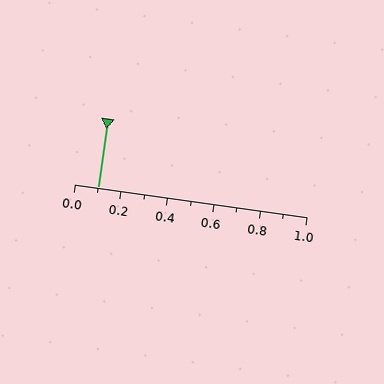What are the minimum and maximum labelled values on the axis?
The axis runs from 0.0 to 1.0.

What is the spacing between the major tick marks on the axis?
The major ticks are spaced 0.2 apart.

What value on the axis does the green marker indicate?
The marker indicates approximately 0.1.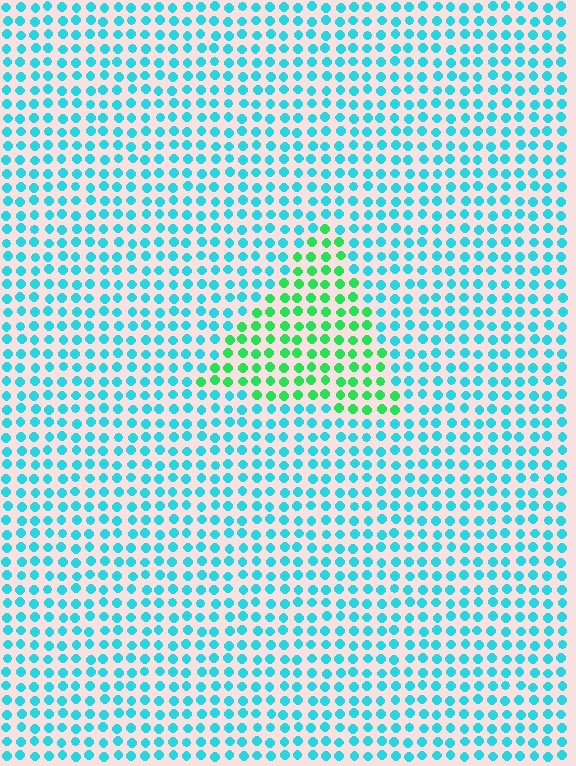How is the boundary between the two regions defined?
The boundary is defined purely by a slight shift in hue (about 49 degrees). Spacing, size, and orientation are identical on both sides.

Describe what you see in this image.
The image is filled with small cyan elements in a uniform arrangement. A triangle-shaped region is visible where the elements are tinted to a slightly different hue, forming a subtle color boundary.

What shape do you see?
I see a triangle.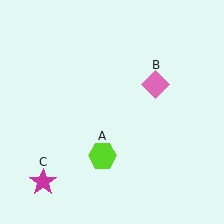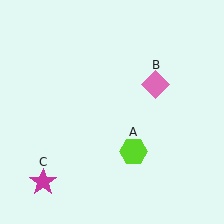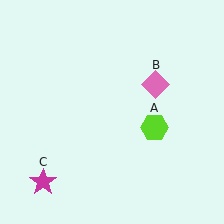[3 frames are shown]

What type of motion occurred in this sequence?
The lime hexagon (object A) rotated counterclockwise around the center of the scene.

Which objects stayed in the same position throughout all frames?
Pink diamond (object B) and magenta star (object C) remained stationary.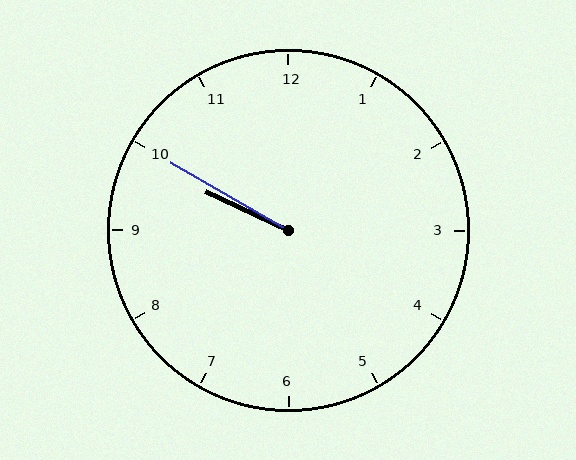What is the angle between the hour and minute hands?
Approximately 5 degrees.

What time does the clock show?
9:50.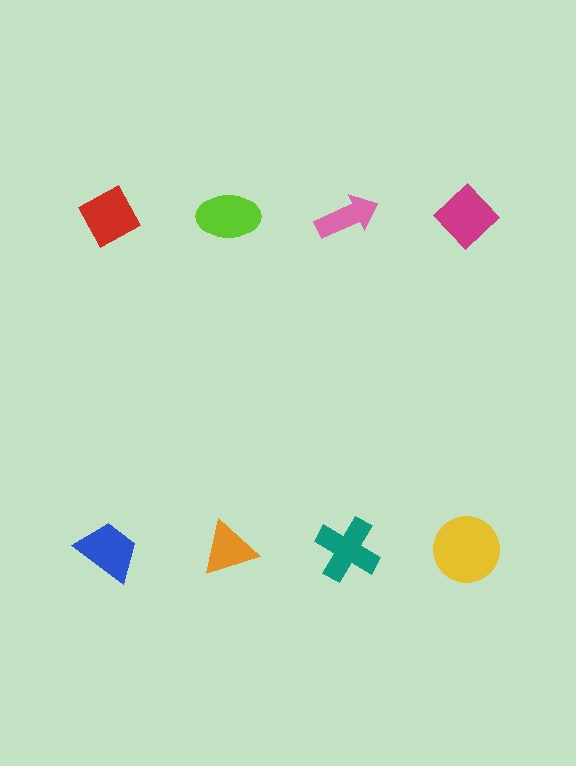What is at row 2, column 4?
A yellow circle.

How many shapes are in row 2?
4 shapes.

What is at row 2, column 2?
An orange triangle.